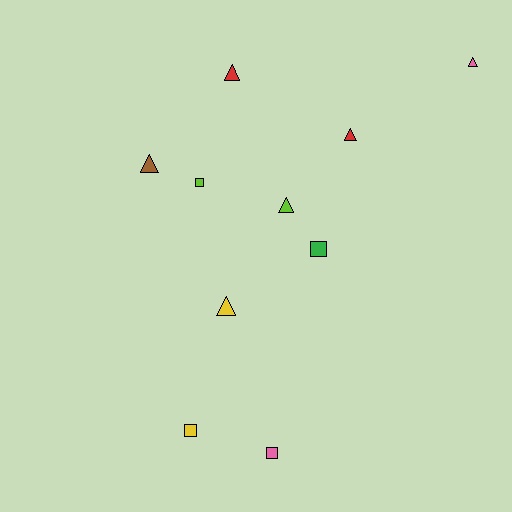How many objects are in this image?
There are 10 objects.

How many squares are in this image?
There are 4 squares.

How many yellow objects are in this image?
There are 2 yellow objects.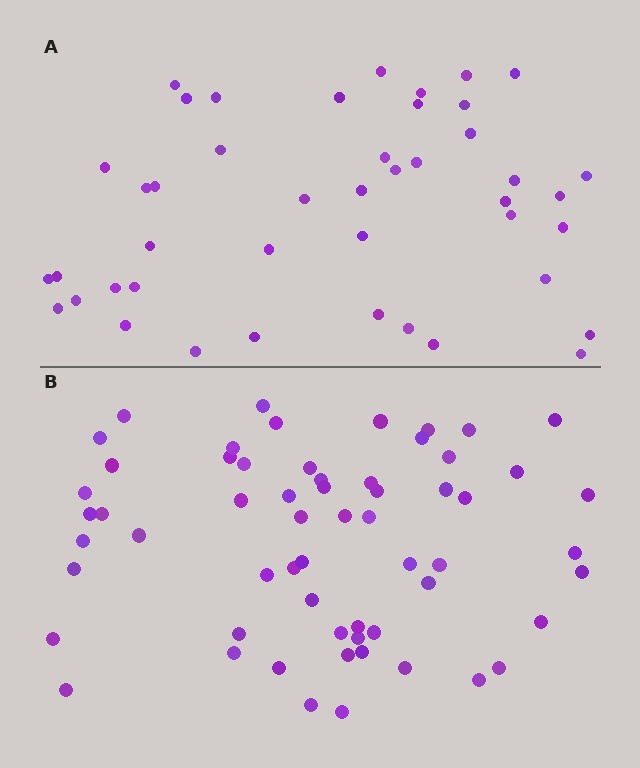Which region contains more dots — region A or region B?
Region B (the bottom region) has more dots.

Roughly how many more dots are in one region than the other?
Region B has approximately 15 more dots than region A.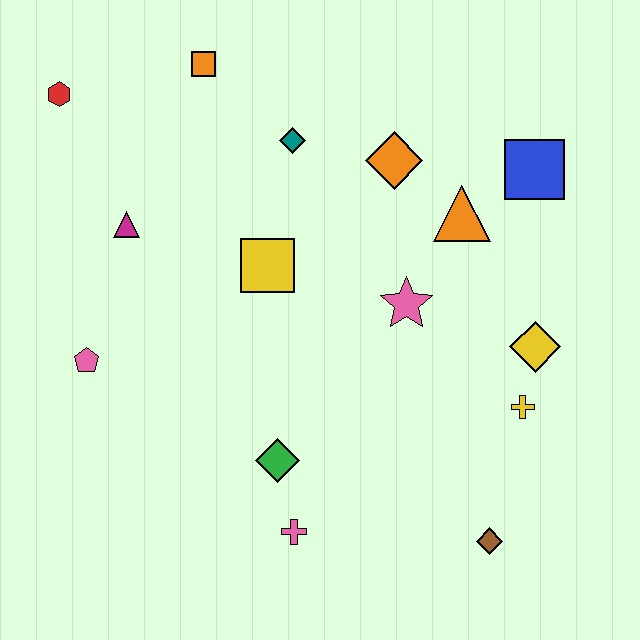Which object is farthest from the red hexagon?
The brown diamond is farthest from the red hexagon.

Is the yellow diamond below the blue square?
Yes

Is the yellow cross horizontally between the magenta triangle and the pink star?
No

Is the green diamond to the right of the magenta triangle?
Yes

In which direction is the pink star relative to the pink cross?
The pink star is above the pink cross.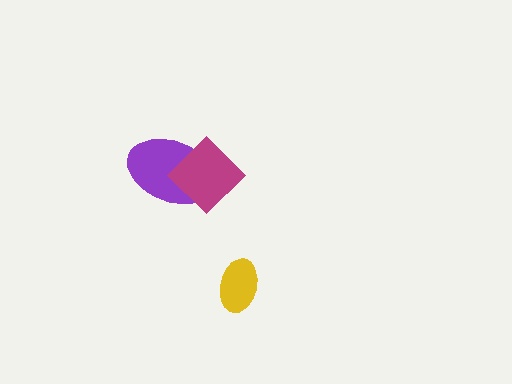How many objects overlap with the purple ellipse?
1 object overlaps with the purple ellipse.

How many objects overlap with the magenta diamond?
1 object overlaps with the magenta diamond.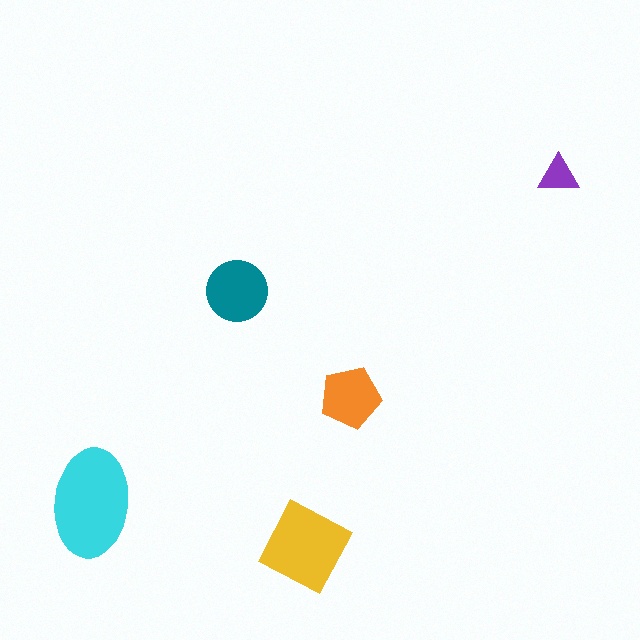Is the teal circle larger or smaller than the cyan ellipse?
Smaller.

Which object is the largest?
The cyan ellipse.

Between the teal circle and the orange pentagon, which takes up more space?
The teal circle.